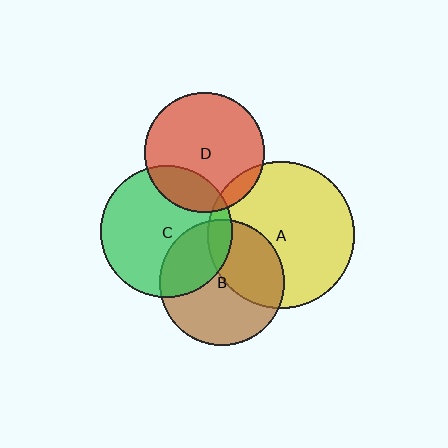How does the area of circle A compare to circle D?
Approximately 1.5 times.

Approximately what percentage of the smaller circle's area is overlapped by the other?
Approximately 10%.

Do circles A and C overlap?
Yes.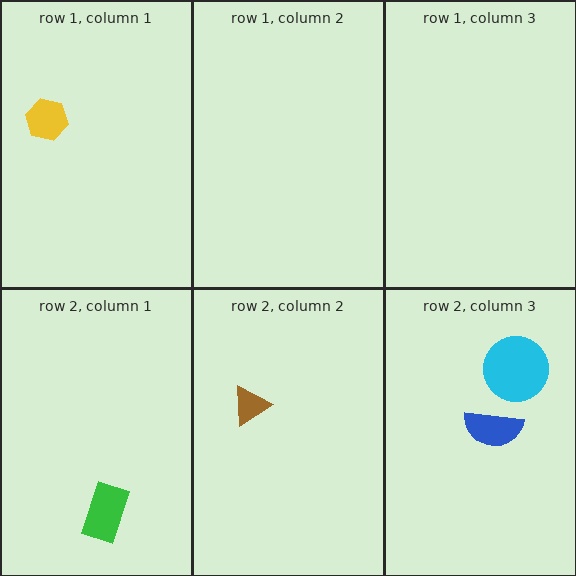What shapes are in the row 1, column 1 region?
The yellow hexagon.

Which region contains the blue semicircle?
The row 2, column 3 region.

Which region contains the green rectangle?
The row 2, column 1 region.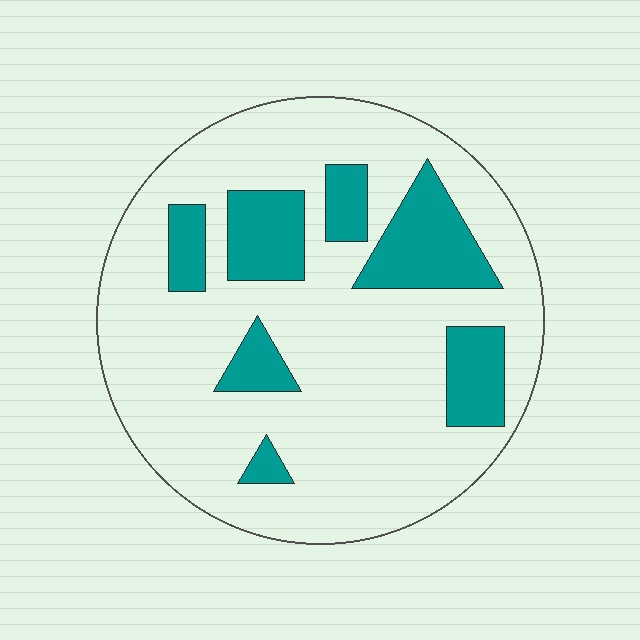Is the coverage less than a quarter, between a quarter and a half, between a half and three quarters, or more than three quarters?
Less than a quarter.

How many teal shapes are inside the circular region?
7.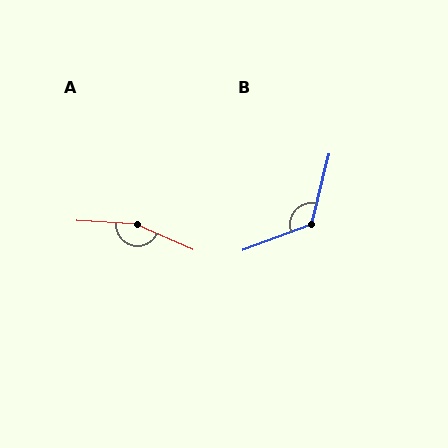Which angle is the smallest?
B, at approximately 124 degrees.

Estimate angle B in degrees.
Approximately 124 degrees.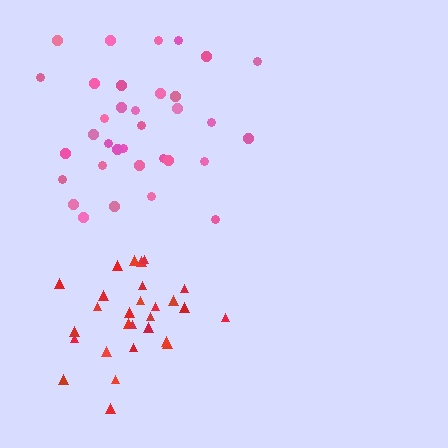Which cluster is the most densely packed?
Red.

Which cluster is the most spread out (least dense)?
Pink.